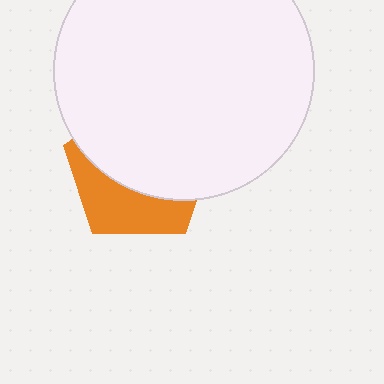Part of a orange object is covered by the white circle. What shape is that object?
It is a pentagon.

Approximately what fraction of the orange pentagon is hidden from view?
Roughly 64% of the orange pentagon is hidden behind the white circle.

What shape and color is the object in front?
The object in front is a white circle.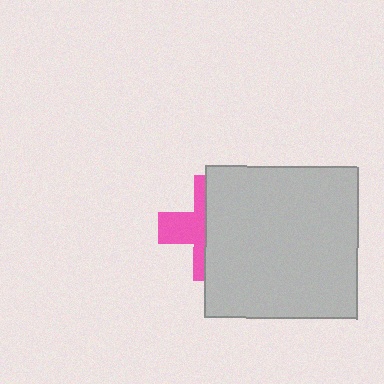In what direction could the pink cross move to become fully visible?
The pink cross could move left. That would shift it out from behind the light gray square entirely.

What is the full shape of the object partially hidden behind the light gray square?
The partially hidden object is a pink cross.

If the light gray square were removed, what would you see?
You would see the complete pink cross.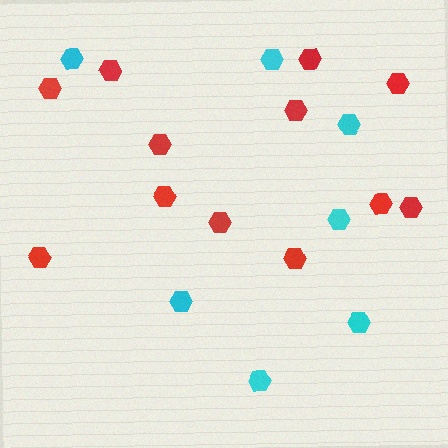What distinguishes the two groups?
There are 2 groups: one group of red hexagons (12) and one group of cyan hexagons (7).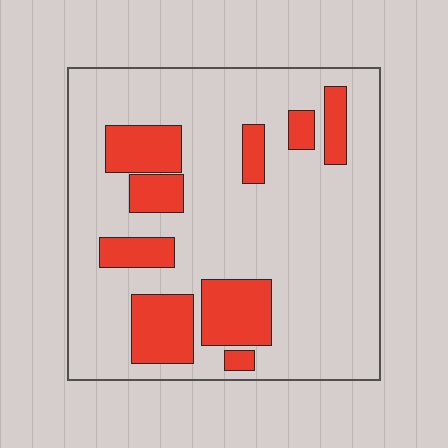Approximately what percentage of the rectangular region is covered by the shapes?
Approximately 25%.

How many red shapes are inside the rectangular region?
9.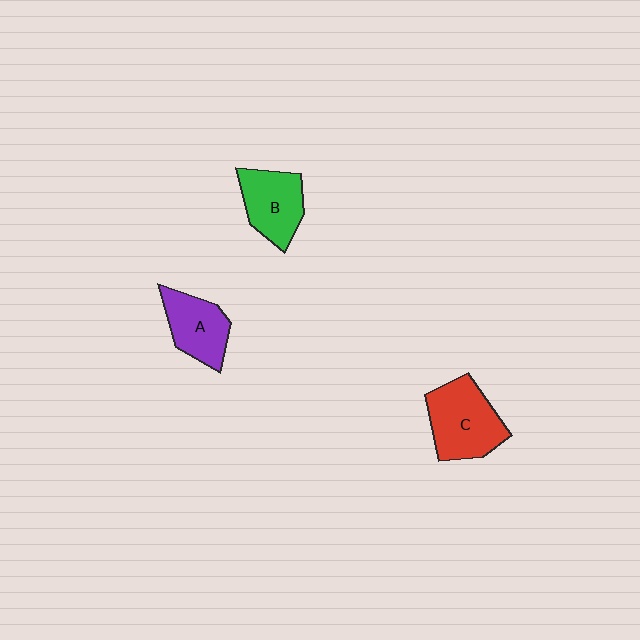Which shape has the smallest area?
Shape A (purple).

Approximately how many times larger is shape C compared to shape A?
Approximately 1.3 times.